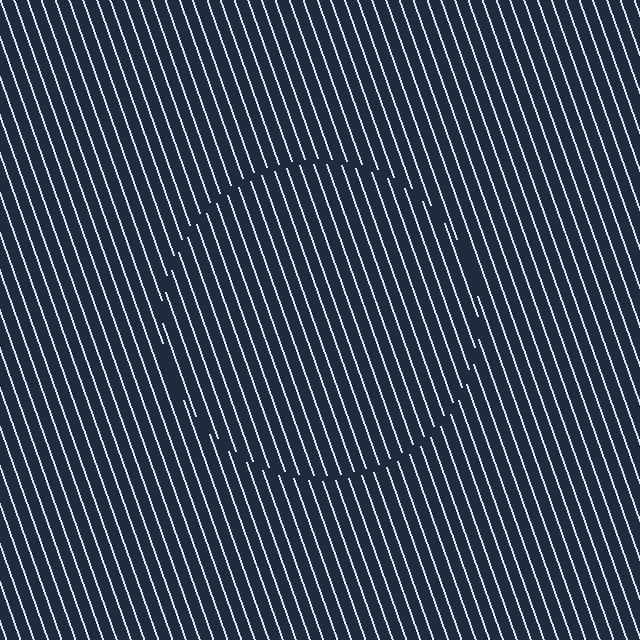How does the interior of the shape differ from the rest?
The interior of the shape contains the same grating, shifted by half a period — the contour is defined by the phase discontinuity where line-ends from the inner and outer gratings abut.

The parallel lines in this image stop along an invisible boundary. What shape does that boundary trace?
An illusory circle. The interior of the shape contains the same grating, shifted by half a period — the contour is defined by the phase discontinuity where line-ends from the inner and outer gratings abut.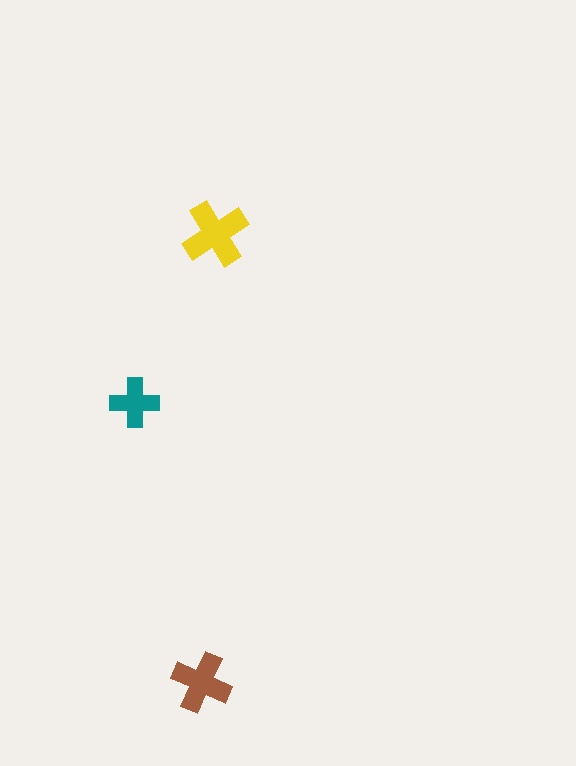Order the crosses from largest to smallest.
the yellow one, the brown one, the teal one.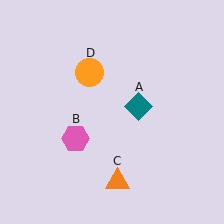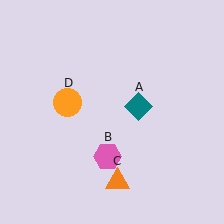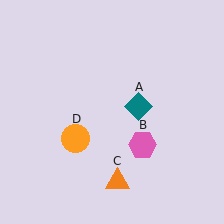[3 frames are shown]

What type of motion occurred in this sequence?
The pink hexagon (object B), orange circle (object D) rotated counterclockwise around the center of the scene.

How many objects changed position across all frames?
2 objects changed position: pink hexagon (object B), orange circle (object D).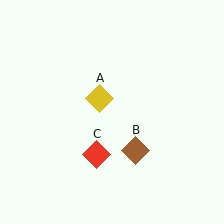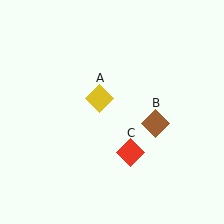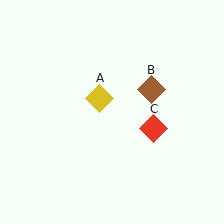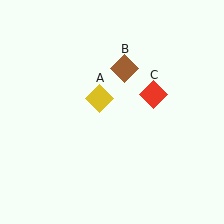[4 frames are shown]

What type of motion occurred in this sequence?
The brown diamond (object B), red diamond (object C) rotated counterclockwise around the center of the scene.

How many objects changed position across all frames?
2 objects changed position: brown diamond (object B), red diamond (object C).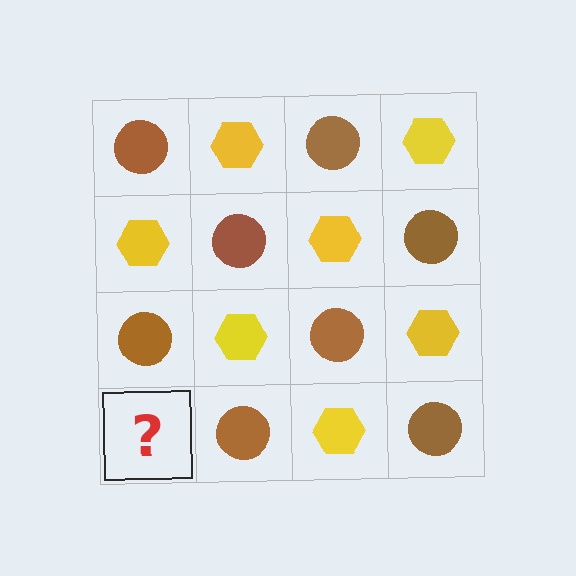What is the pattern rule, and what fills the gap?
The rule is that it alternates brown circle and yellow hexagon in a checkerboard pattern. The gap should be filled with a yellow hexagon.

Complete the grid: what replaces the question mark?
The question mark should be replaced with a yellow hexagon.